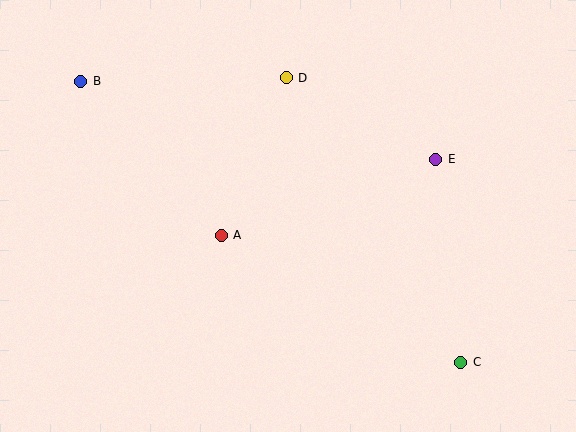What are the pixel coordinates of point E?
Point E is at (436, 159).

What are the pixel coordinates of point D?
Point D is at (286, 78).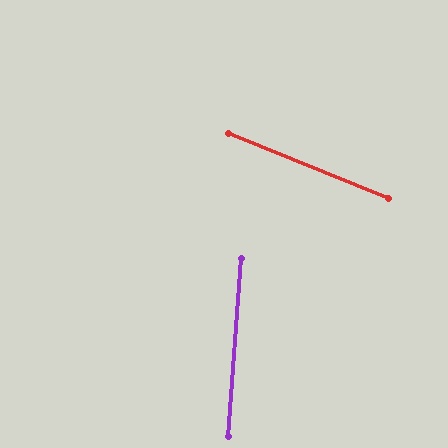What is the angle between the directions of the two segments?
Approximately 72 degrees.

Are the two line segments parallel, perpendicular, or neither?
Neither parallel nor perpendicular — they differ by about 72°.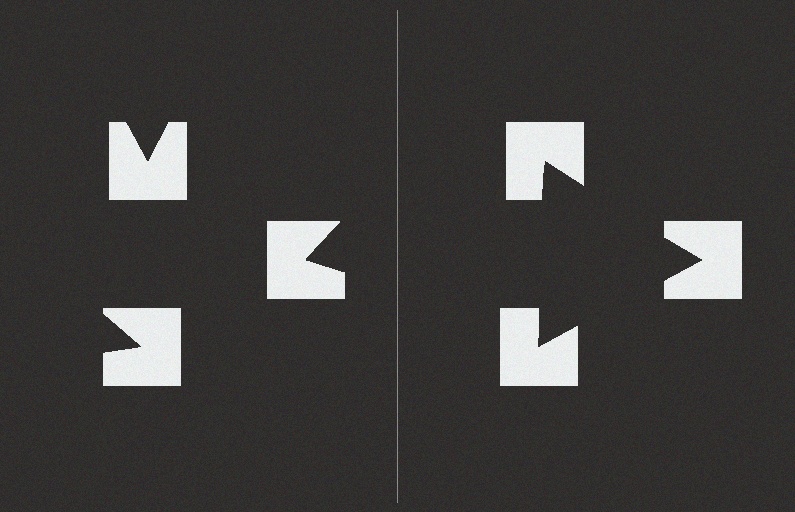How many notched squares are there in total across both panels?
6 — 3 on each side.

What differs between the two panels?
The notched squares are positioned identically on both sides; only the wedge orientations differ. On the right they align to a triangle; on the left they are misaligned.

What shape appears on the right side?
An illusory triangle.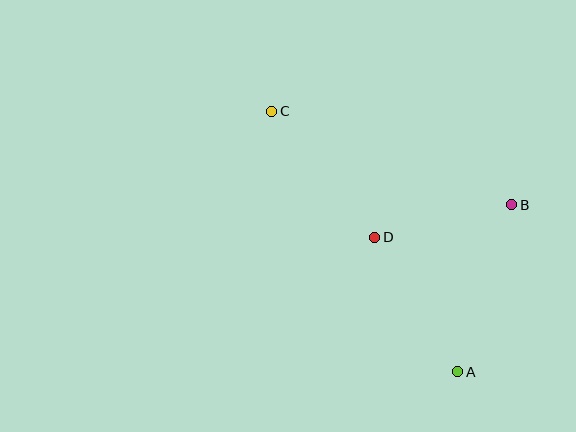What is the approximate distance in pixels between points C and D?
The distance between C and D is approximately 163 pixels.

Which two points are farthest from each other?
Points A and C are farthest from each other.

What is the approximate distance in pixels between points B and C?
The distance between B and C is approximately 258 pixels.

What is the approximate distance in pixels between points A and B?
The distance between A and B is approximately 176 pixels.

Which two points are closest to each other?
Points B and D are closest to each other.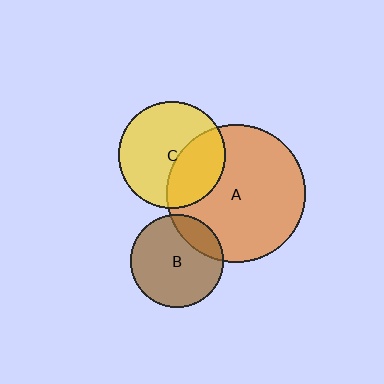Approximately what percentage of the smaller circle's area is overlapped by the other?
Approximately 20%.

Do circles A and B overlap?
Yes.